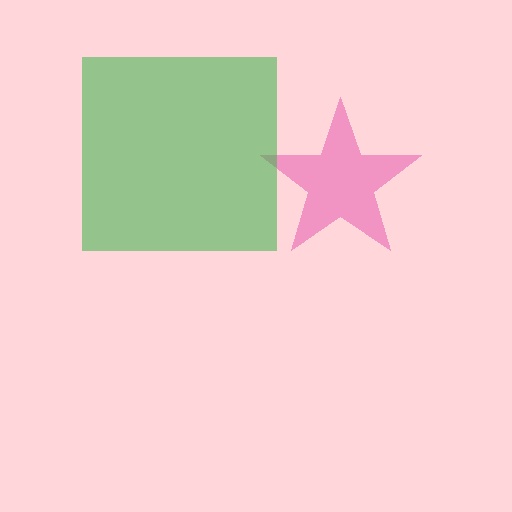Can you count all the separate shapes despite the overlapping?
Yes, there are 2 separate shapes.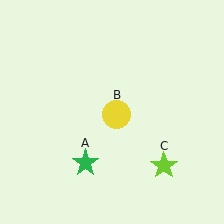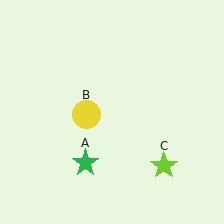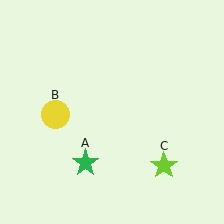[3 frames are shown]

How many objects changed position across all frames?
1 object changed position: yellow circle (object B).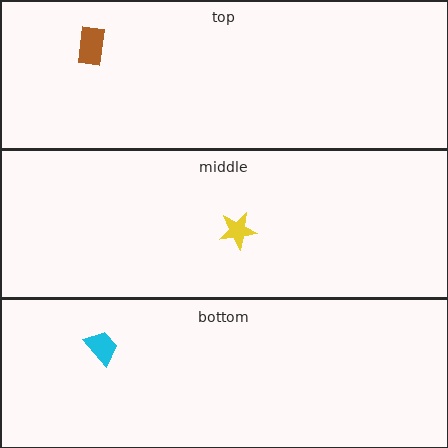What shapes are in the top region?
The brown rectangle.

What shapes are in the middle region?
The yellow star.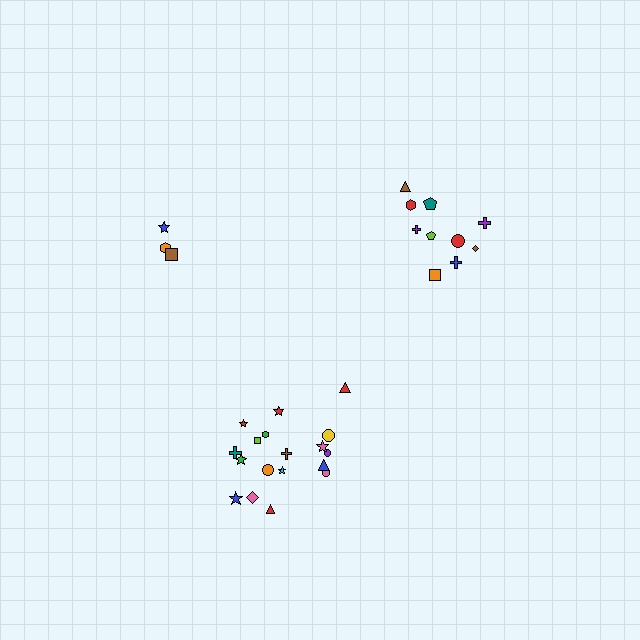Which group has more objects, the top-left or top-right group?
The top-right group.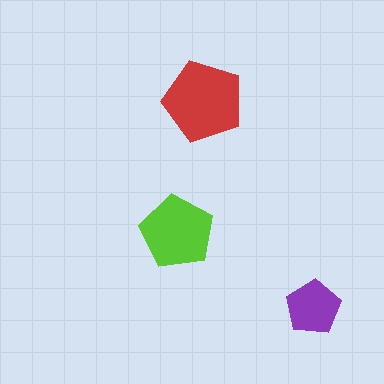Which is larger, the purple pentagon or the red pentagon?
The red one.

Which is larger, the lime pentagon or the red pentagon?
The red one.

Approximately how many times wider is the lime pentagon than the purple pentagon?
About 1.5 times wider.